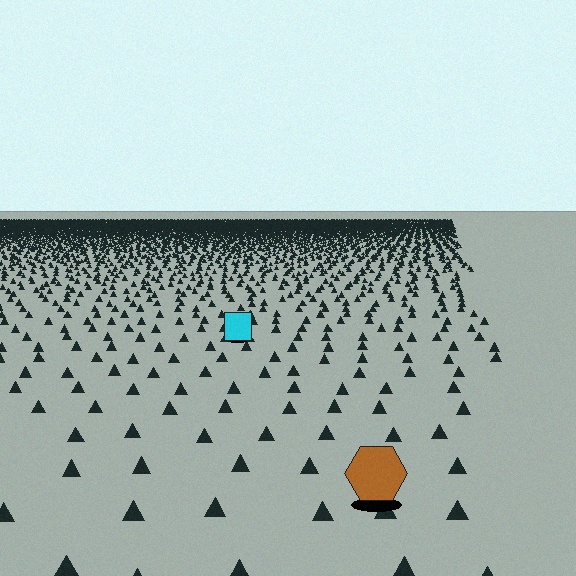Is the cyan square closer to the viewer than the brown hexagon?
No. The brown hexagon is closer — you can tell from the texture gradient: the ground texture is coarser near it.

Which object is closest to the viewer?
The brown hexagon is closest. The texture marks near it are larger and more spread out.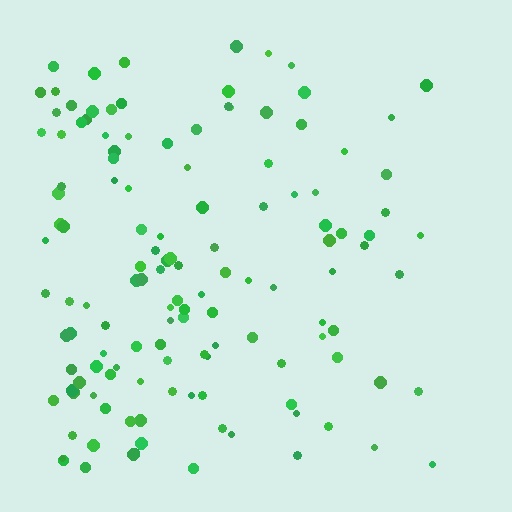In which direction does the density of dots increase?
From right to left, with the left side densest.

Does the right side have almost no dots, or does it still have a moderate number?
Still a moderate number, just noticeably fewer than the left.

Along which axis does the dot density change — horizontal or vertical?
Horizontal.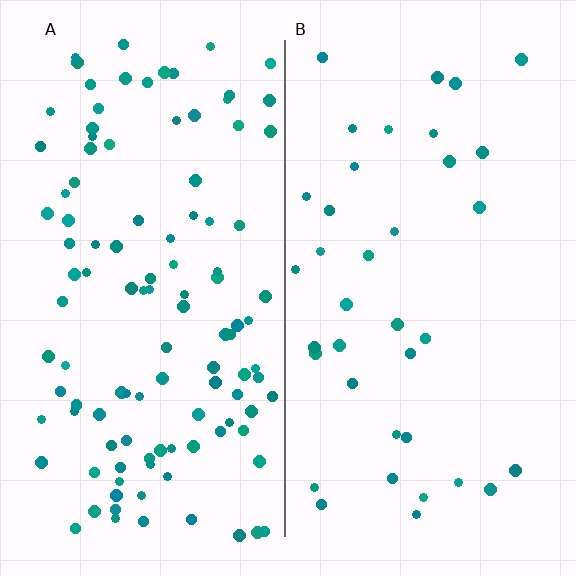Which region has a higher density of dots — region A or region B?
A (the left).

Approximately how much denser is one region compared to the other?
Approximately 3.0× — region A over region B.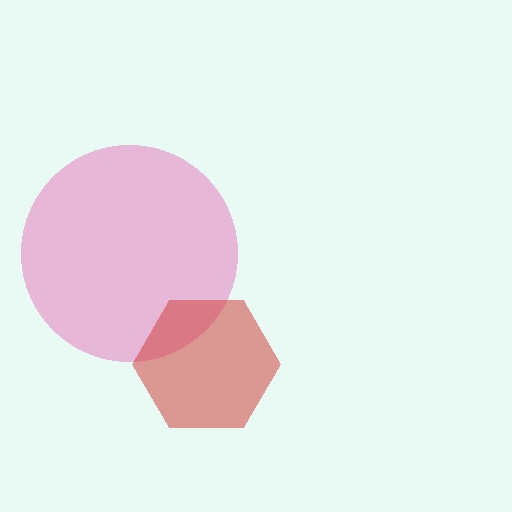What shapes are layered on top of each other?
The layered shapes are: a pink circle, a red hexagon.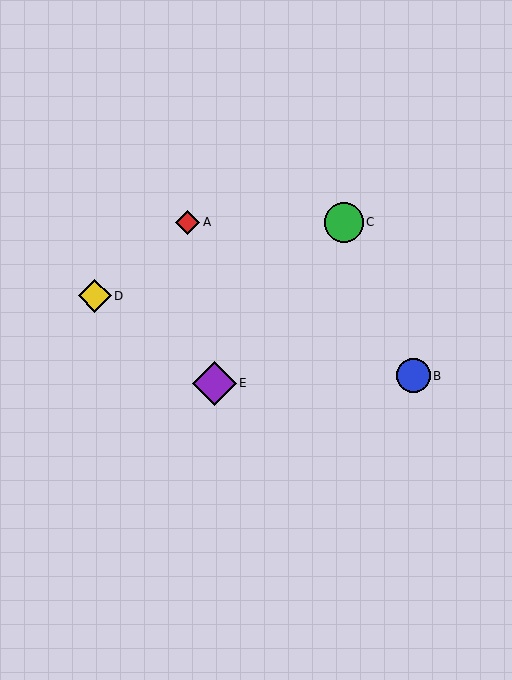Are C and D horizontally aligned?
No, C is at y≈222 and D is at y≈296.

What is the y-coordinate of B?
Object B is at y≈376.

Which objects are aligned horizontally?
Objects A, C are aligned horizontally.